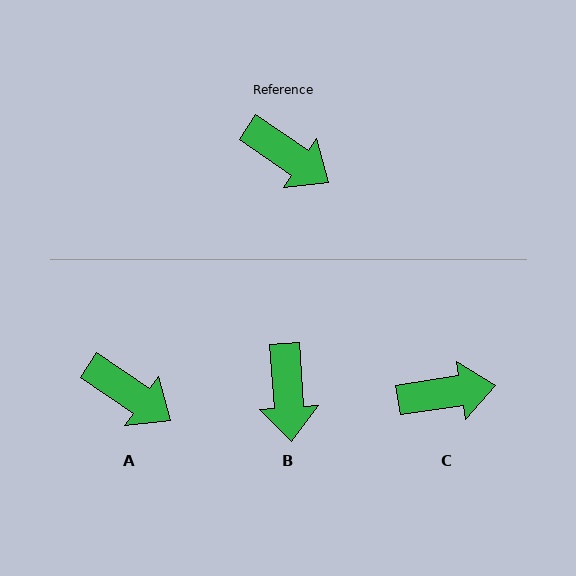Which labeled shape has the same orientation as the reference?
A.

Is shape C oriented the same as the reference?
No, it is off by about 43 degrees.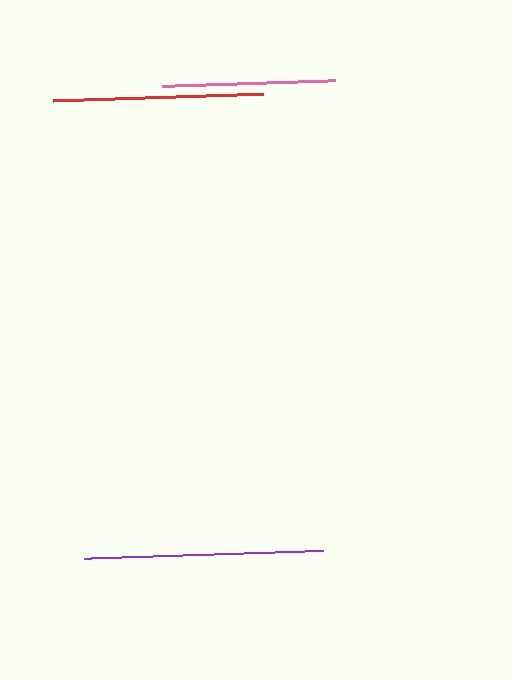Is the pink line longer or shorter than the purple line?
The purple line is longer than the pink line.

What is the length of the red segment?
The red segment is approximately 210 pixels long.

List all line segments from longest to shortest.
From longest to shortest: purple, red, pink.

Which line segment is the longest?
The purple line is the longest at approximately 240 pixels.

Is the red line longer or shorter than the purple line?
The purple line is longer than the red line.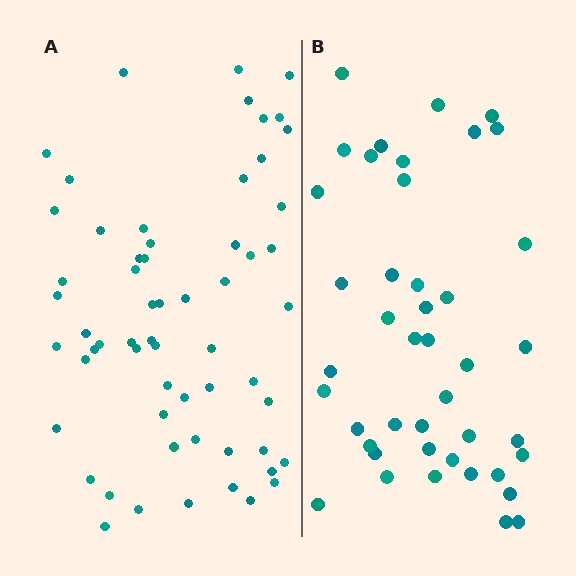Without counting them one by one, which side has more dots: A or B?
Region A (the left region) has more dots.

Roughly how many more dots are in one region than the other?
Region A has approximately 15 more dots than region B.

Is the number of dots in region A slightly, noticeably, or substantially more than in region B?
Region A has noticeably more, but not dramatically so. The ratio is roughly 1.4 to 1.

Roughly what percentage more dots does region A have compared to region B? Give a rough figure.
About 40% more.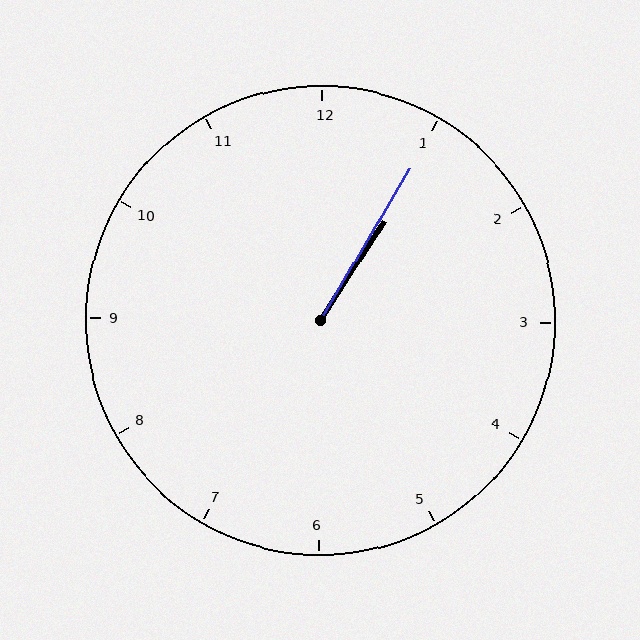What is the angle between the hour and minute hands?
Approximately 2 degrees.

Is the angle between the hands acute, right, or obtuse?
It is acute.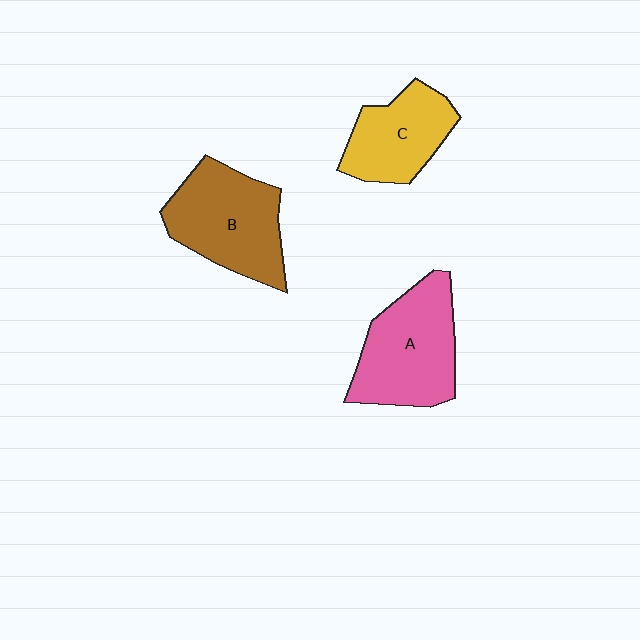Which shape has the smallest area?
Shape C (yellow).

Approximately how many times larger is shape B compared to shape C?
Approximately 1.3 times.